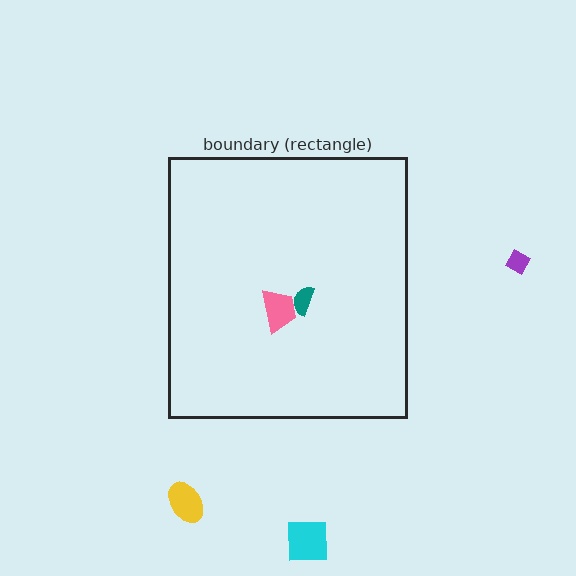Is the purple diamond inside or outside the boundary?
Outside.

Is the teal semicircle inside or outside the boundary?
Inside.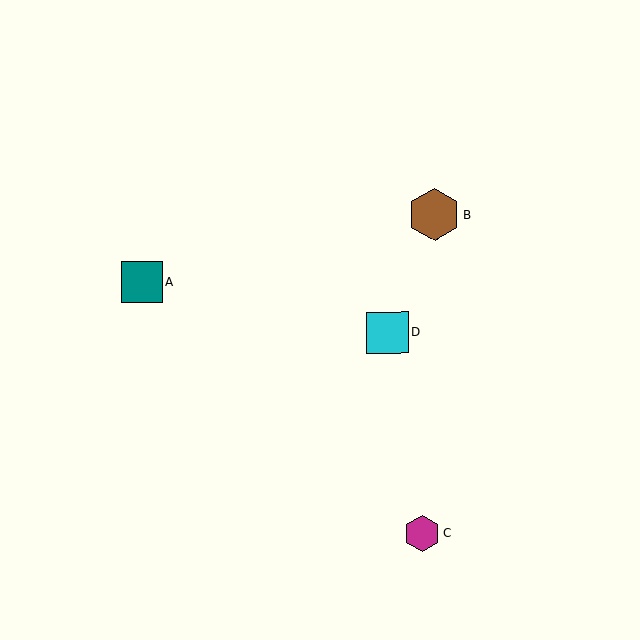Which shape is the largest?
The brown hexagon (labeled B) is the largest.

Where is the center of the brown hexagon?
The center of the brown hexagon is at (435, 215).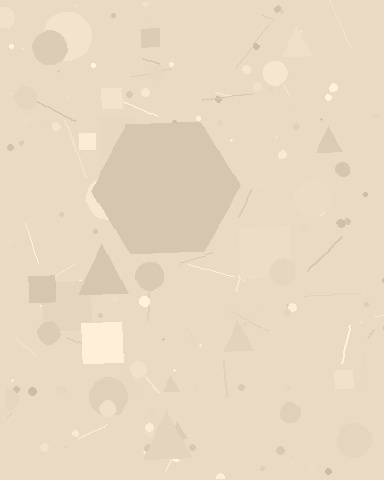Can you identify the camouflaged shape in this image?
The camouflaged shape is a hexagon.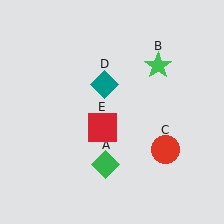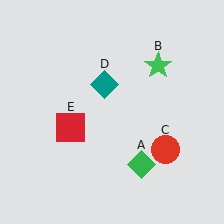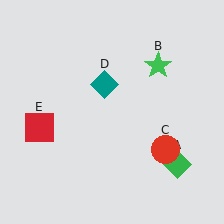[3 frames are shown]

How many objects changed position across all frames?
2 objects changed position: green diamond (object A), red square (object E).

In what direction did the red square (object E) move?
The red square (object E) moved left.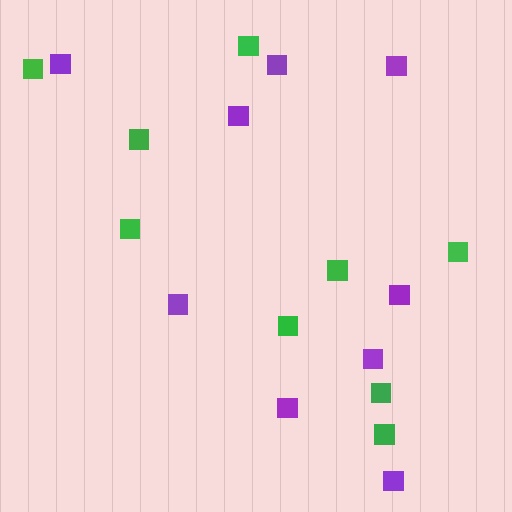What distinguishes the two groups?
There are 2 groups: one group of green squares (9) and one group of purple squares (9).